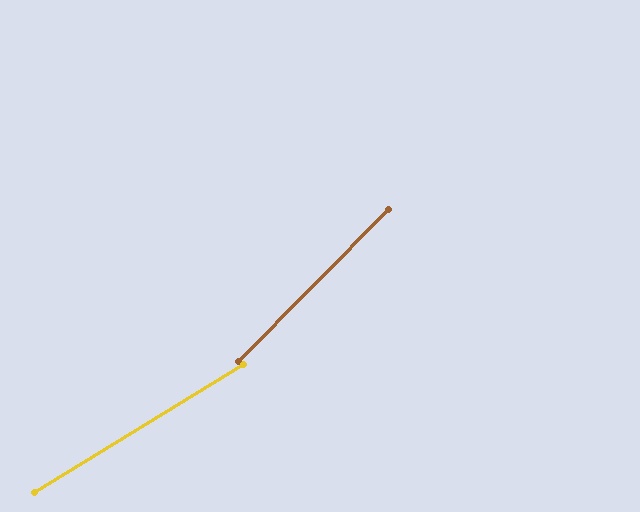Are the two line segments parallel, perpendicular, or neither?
Neither parallel nor perpendicular — they differ by about 14°.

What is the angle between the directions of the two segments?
Approximately 14 degrees.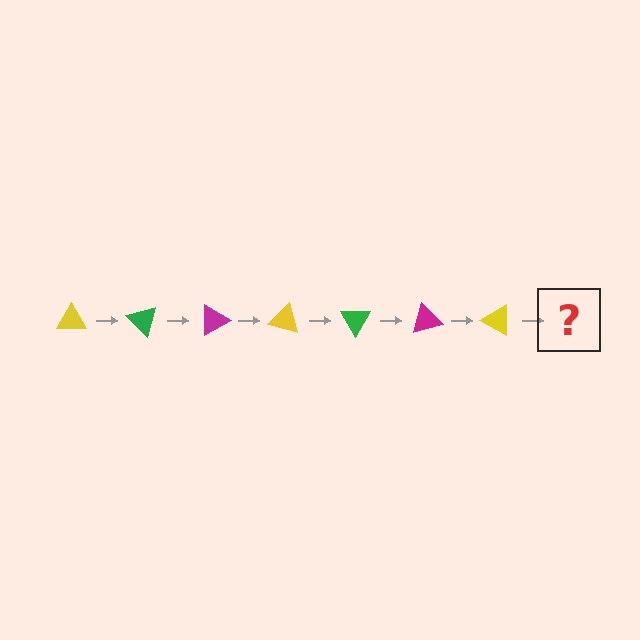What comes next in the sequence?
The next element should be a green triangle, rotated 315 degrees from the start.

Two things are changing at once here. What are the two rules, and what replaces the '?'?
The two rules are that it rotates 45 degrees each step and the color cycles through yellow, green, and magenta. The '?' should be a green triangle, rotated 315 degrees from the start.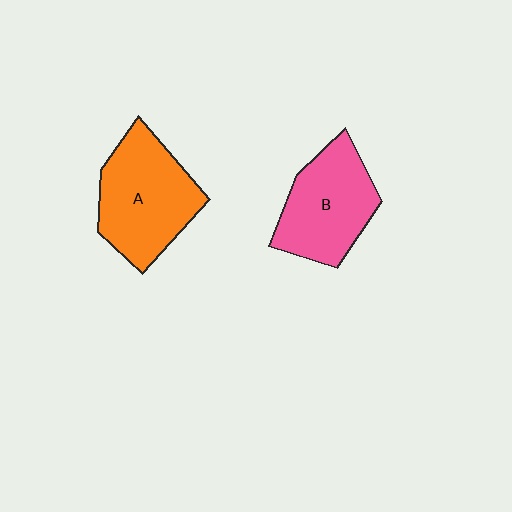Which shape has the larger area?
Shape A (orange).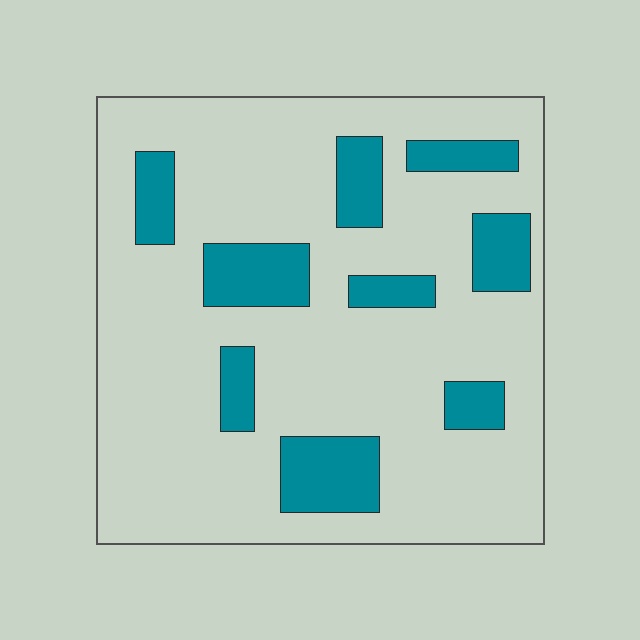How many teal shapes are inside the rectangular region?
9.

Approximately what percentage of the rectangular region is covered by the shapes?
Approximately 20%.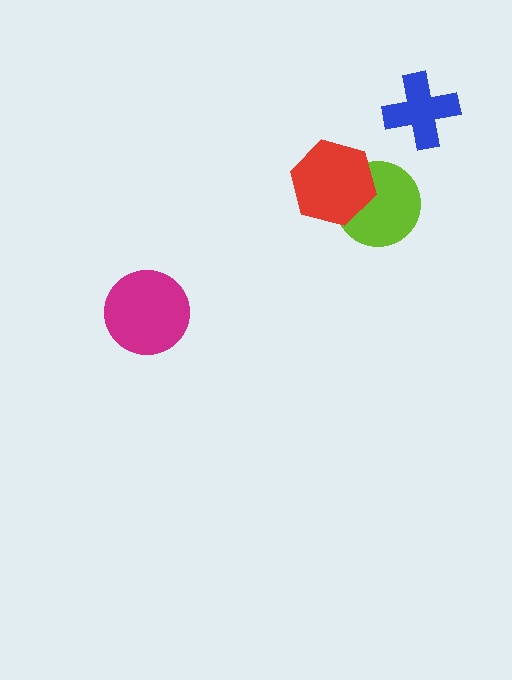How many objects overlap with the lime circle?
1 object overlaps with the lime circle.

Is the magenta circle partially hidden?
No, no other shape covers it.